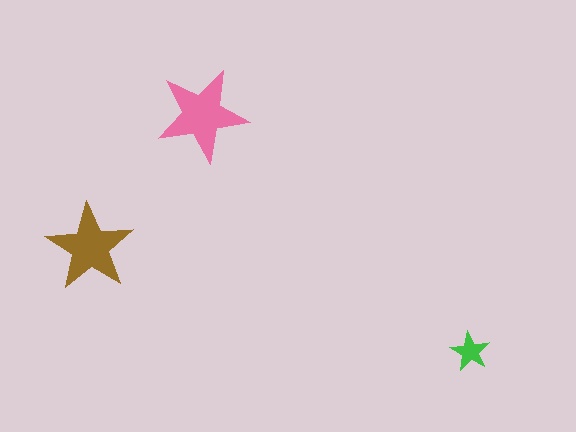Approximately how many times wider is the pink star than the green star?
About 2.5 times wider.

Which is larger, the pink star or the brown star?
The pink one.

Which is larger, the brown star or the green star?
The brown one.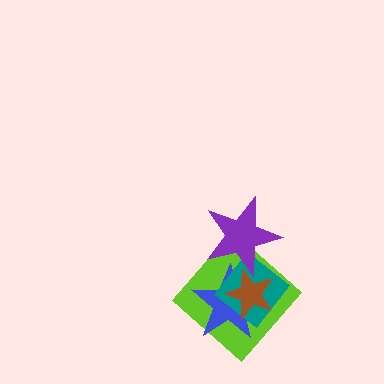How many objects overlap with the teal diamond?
4 objects overlap with the teal diamond.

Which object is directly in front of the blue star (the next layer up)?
The teal diamond is directly in front of the blue star.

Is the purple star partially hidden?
Yes, it is partially covered by another shape.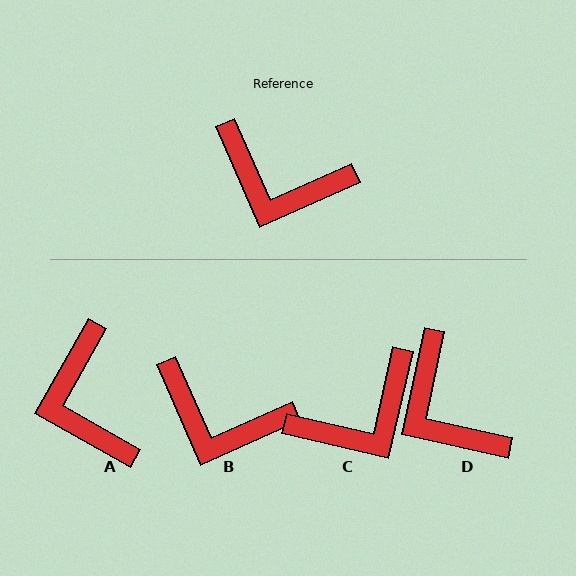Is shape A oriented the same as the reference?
No, it is off by about 53 degrees.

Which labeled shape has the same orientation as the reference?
B.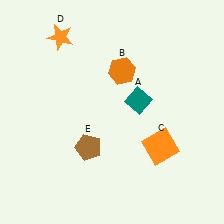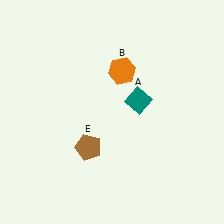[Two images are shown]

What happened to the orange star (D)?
The orange star (D) was removed in Image 2. It was in the top-left area of Image 1.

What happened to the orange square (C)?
The orange square (C) was removed in Image 2. It was in the bottom-right area of Image 1.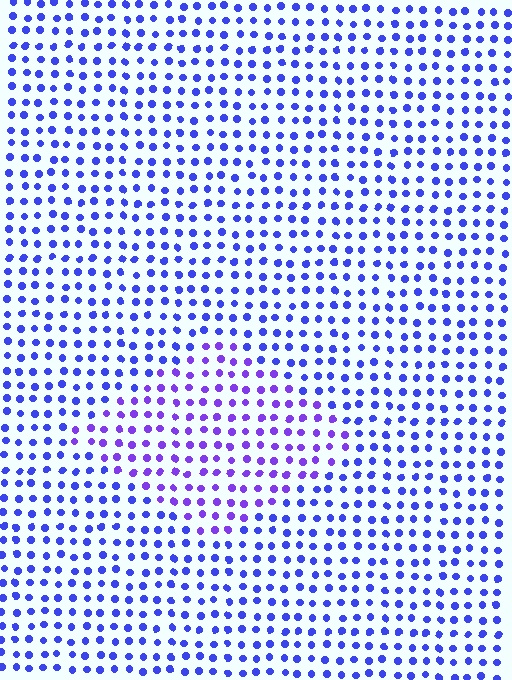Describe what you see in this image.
The image is filled with small blue elements in a uniform arrangement. A diamond-shaped region is visible where the elements are tinted to a slightly different hue, forming a subtle color boundary.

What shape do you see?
I see a diamond.